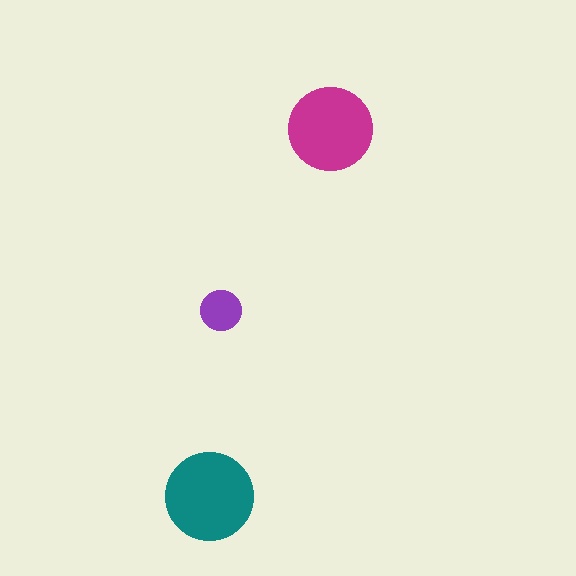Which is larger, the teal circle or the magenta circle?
The teal one.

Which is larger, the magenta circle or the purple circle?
The magenta one.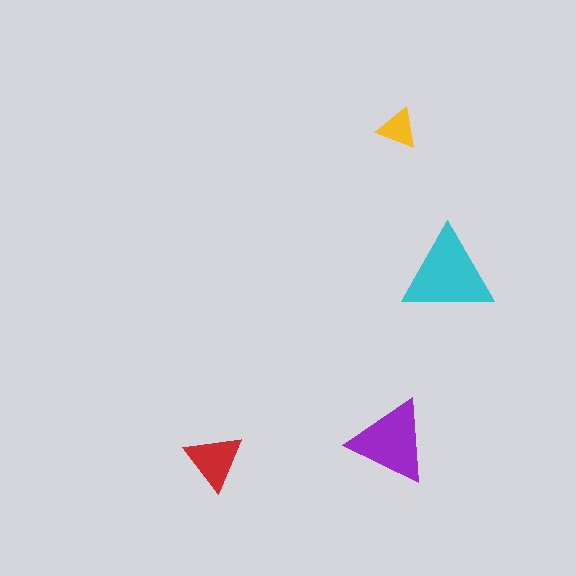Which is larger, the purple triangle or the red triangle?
The purple one.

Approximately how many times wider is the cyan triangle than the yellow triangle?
About 2 times wider.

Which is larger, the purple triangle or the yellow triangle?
The purple one.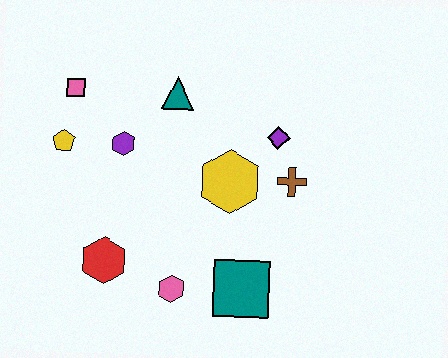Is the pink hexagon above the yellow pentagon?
No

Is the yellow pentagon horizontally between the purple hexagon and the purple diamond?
No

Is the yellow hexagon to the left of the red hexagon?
No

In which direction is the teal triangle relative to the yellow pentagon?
The teal triangle is to the right of the yellow pentagon.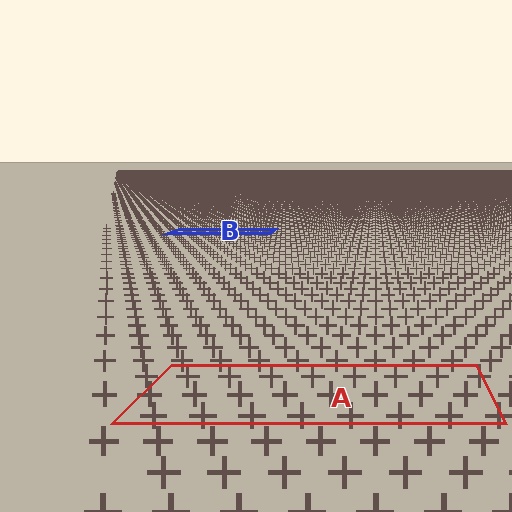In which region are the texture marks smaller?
The texture marks are smaller in region B, because it is farther away.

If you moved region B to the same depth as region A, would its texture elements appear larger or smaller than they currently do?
They would appear larger. At a closer depth, the same texture elements are projected at a bigger on-screen size.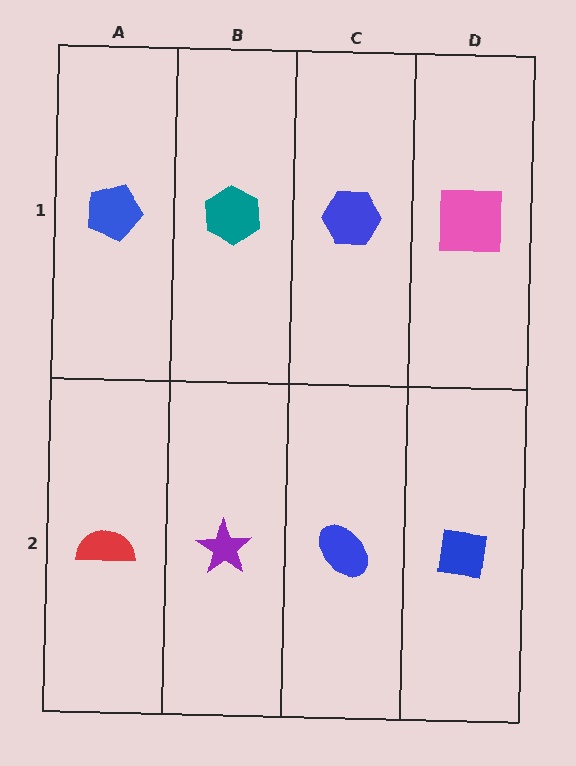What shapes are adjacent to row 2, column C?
A blue hexagon (row 1, column C), a purple star (row 2, column B), a blue square (row 2, column D).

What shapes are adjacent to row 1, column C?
A blue ellipse (row 2, column C), a teal hexagon (row 1, column B), a pink square (row 1, column D).